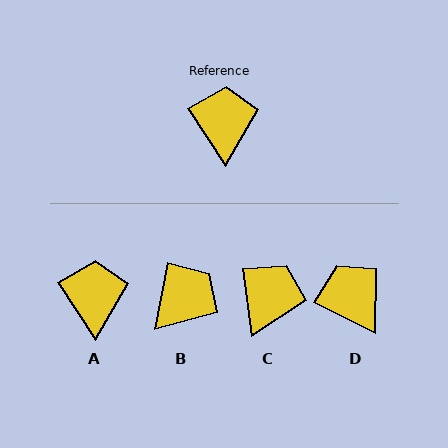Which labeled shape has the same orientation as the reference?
A.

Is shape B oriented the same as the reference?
No, it is off by about 44 degrees.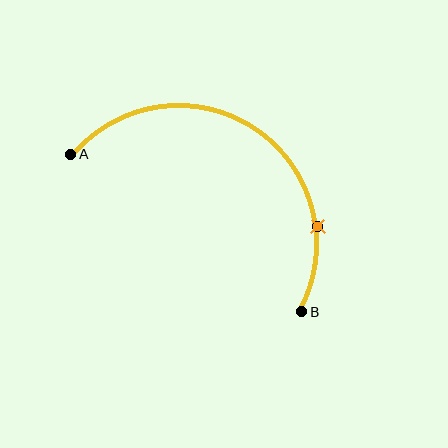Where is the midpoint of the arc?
The arc midpoint is the point on the curve farthest from the straight line joining A and B. It sits above and to the right of that line.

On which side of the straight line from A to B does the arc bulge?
The arc bulges above and to the right of the straight line connecting A and B.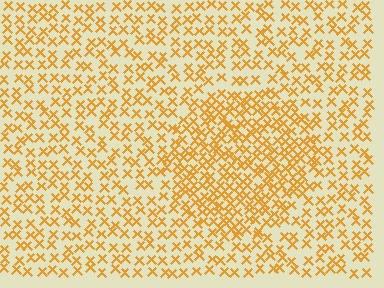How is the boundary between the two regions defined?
The boundary is defined by a change in element density (approximately 1.8x ratio). All elements are the same color, size, and shape.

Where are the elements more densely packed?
The elements are more densely packed inside the circle boundary.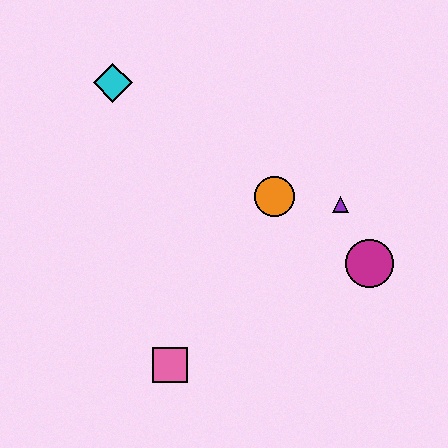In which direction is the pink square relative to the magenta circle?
The pink square is to the left of the magenta circle.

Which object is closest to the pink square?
The orange circle is closest to the pink square.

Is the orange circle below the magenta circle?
No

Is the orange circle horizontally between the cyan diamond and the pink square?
No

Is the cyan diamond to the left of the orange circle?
Yes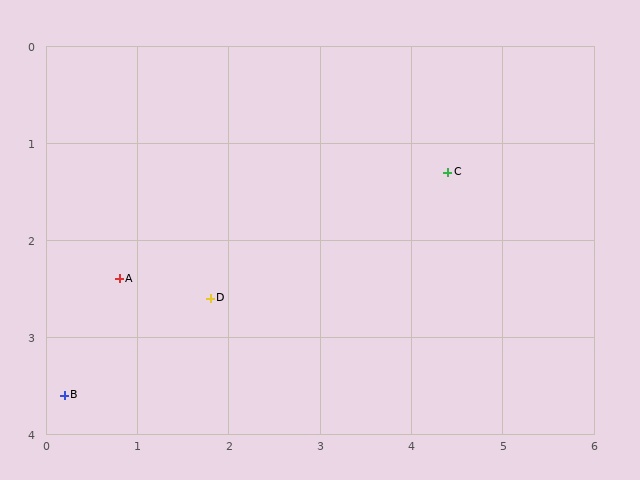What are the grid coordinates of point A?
Point A is at approximately (0.8, 2.4).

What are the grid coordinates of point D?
Point D is at approximately (1.8, 2.6).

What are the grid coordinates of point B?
Point B is at approximately (0.2, 3.6).